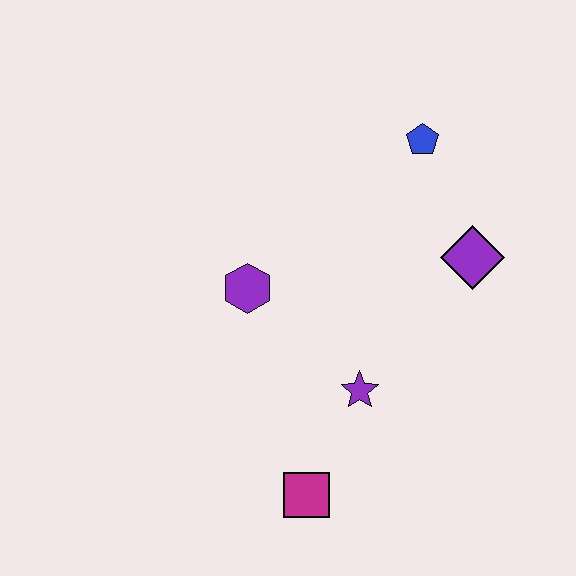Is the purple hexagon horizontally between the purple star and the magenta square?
No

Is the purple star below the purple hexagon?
Yes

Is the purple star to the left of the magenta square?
No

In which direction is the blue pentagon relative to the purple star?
The blue pentagon is above the purple star.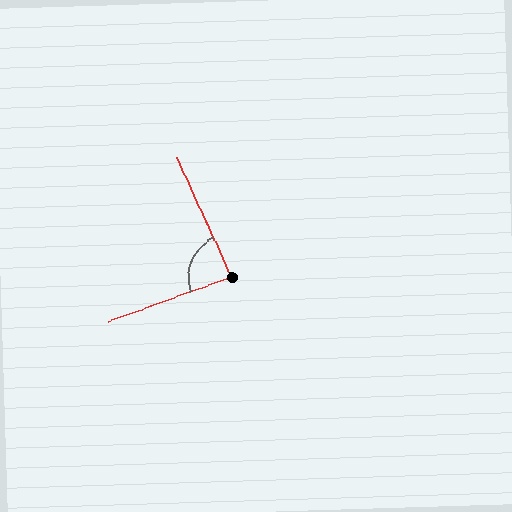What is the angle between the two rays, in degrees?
Approximately 85 degrees.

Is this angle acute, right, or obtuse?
It is approximately a right angle.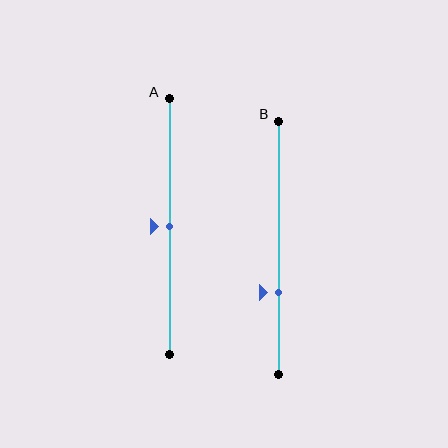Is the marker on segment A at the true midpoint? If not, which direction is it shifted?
Yes, the marker on segment A is at the true midpoint.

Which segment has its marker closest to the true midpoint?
Segment A has its marker closest to the true midpoint.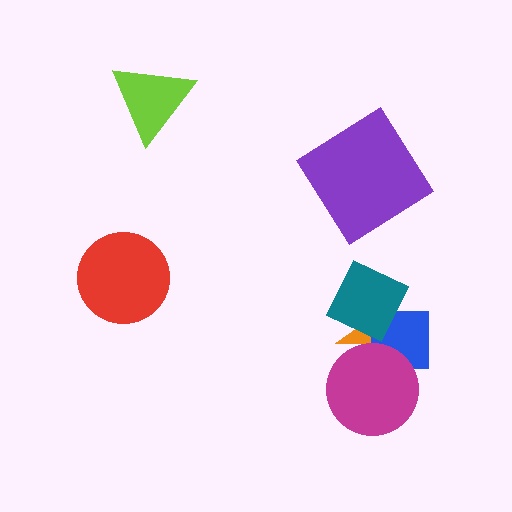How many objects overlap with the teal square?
2 objects overlap with the teal square.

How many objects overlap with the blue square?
3 objects overlap with the blue square.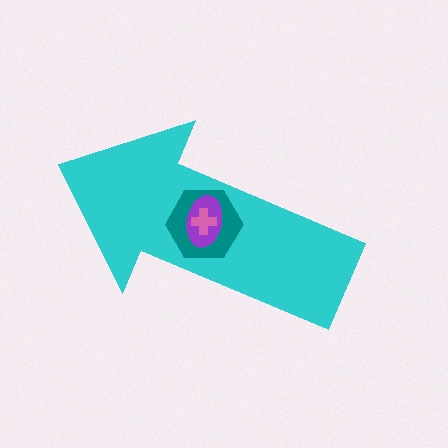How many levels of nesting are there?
4.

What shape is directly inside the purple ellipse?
The pink cross.